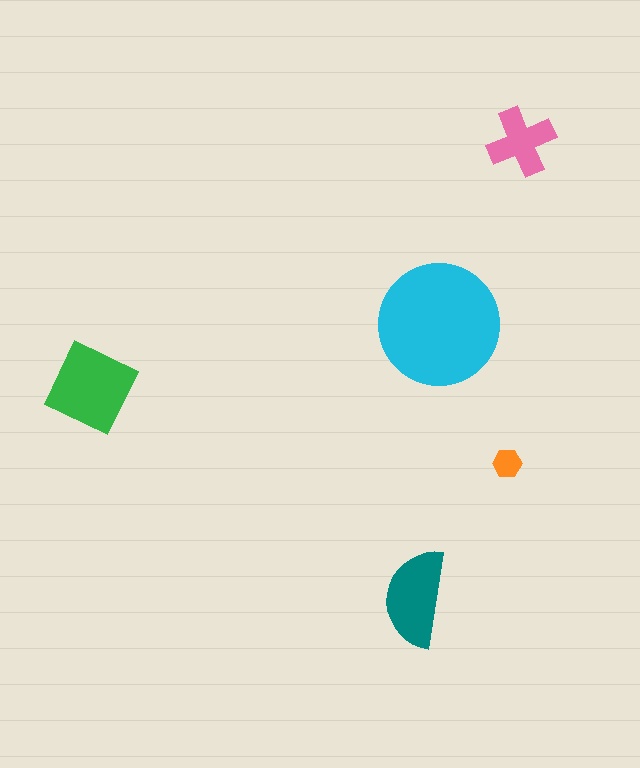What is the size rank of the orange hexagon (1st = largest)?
5th.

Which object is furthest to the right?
The pink cross is rightmost.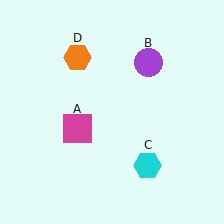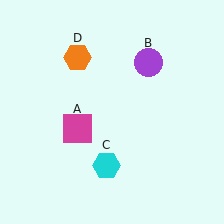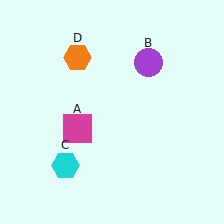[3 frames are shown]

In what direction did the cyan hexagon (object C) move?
The cyan hexagon (object C) moved left.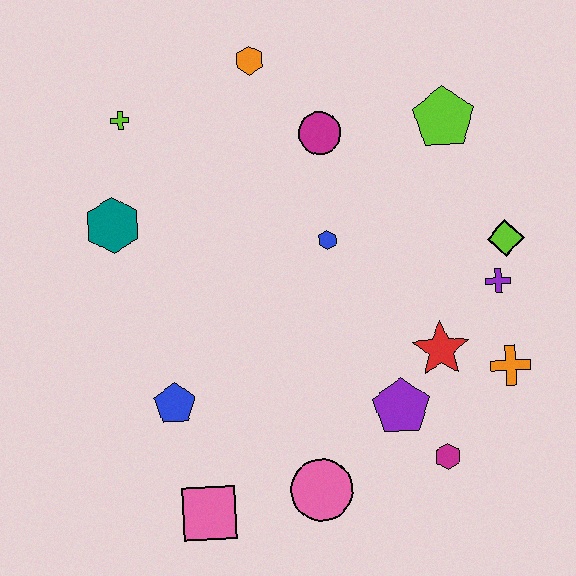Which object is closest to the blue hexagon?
The magenta circle is closest to the blue hexagon.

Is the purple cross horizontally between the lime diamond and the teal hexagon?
Yes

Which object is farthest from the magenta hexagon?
The lime cross is farthest from the magenta hexagon.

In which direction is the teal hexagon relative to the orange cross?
The teal hexagon is to the left of the orange cross.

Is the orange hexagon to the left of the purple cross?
Yes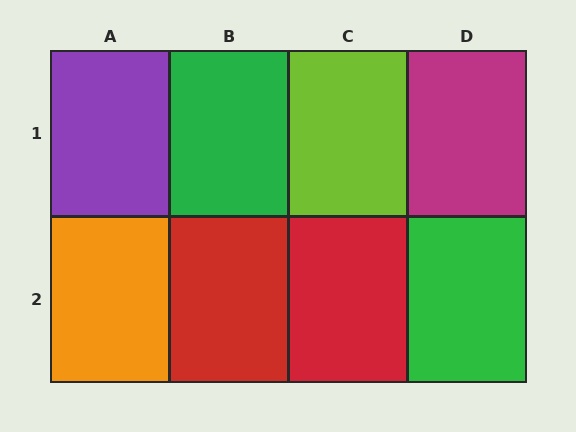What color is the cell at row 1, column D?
Magenta.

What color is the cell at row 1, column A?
Purple.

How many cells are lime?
1 cell is lime.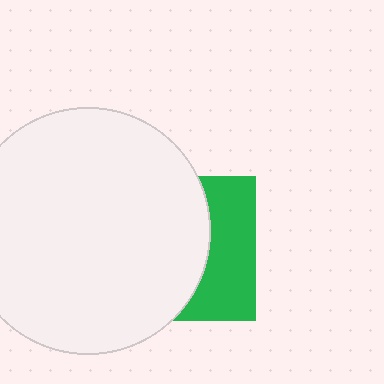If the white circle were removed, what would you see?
You would see the complete green square.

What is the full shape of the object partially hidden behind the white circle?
The partially hidden object is a green square.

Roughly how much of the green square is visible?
A small part of it is visible (roughly 37%).